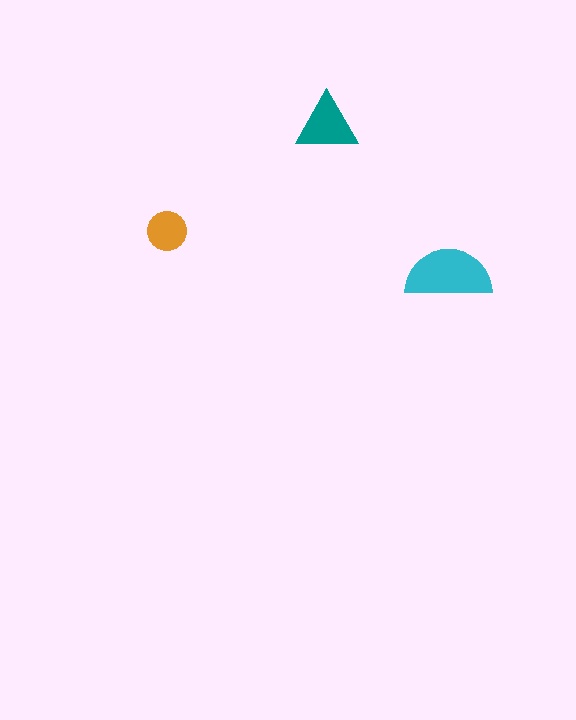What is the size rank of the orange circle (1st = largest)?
3rd.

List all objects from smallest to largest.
The orange circle, the teal triangle, the cyan semicircle.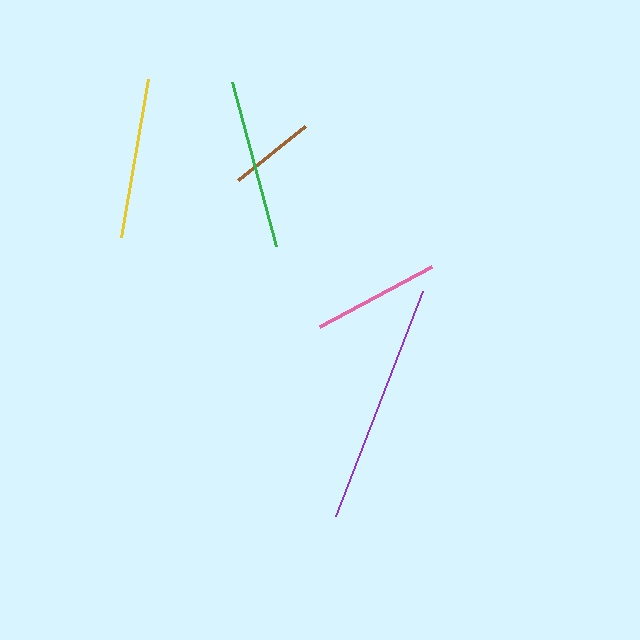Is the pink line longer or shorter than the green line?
The green line is longer than the pink line.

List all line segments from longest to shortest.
From longest to shortest: purple, green, yellow, pink, brown.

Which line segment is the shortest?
The brown line is the shortest at approximately 85 pixels.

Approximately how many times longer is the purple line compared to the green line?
The purple line is approximately 1.4 times the length of the green line.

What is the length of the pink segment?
The pink segment is approximately 127 pixels long.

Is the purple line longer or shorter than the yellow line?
The purple line is longer than the yellow line.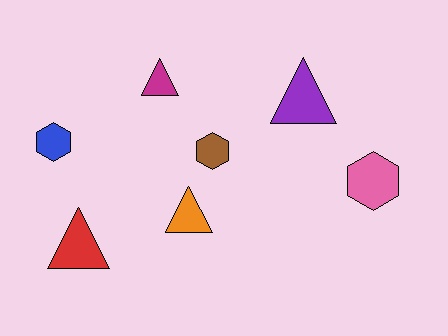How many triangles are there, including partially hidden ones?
There are 4 triangles.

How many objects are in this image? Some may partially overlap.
There are 7 objects.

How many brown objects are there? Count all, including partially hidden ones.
There is 1 brown object.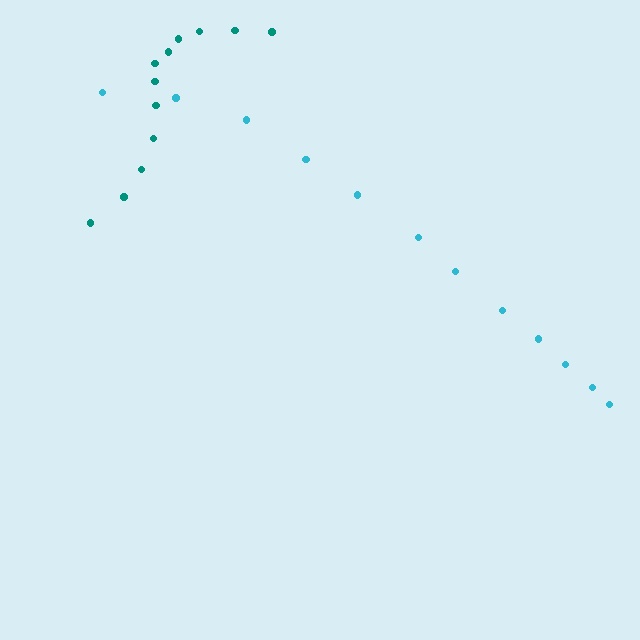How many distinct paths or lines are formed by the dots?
There are 2 distinct paths.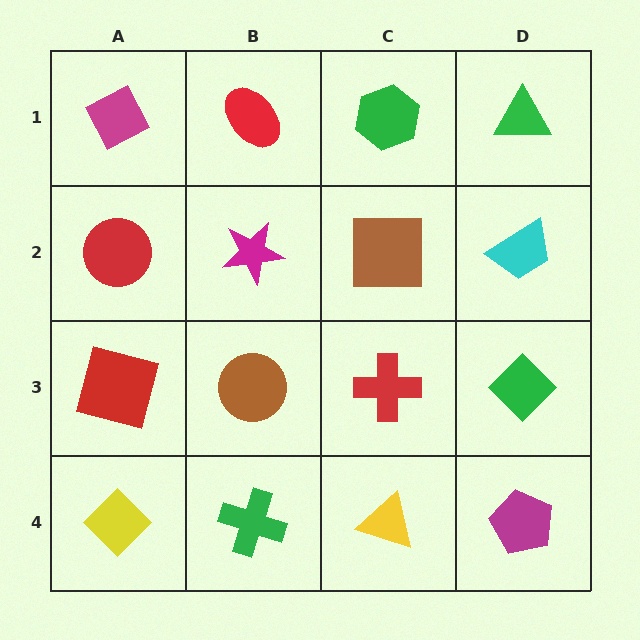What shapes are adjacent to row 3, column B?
A magenta star (row 2, column B), a green cross (row 4, column B), a red square (row 3, column A), a red cross (row 3, column C).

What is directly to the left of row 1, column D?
A green hexagon.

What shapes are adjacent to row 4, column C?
A red cross (row 3, column C), a green cross (row 4, column B), a magenta pentagon (row 4, column D).